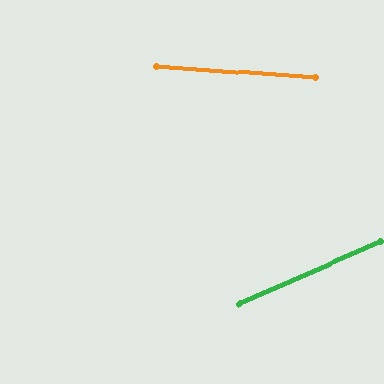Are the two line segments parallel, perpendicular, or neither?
Neither parallel nor perpendicular — they differ by about 28°.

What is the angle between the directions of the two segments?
Approximately 28 degrees.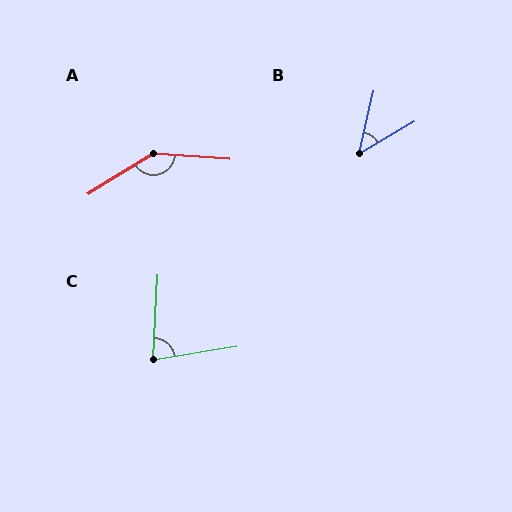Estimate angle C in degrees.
Approximately 78 degrees.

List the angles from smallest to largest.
B (47°), C (78°), A (144°).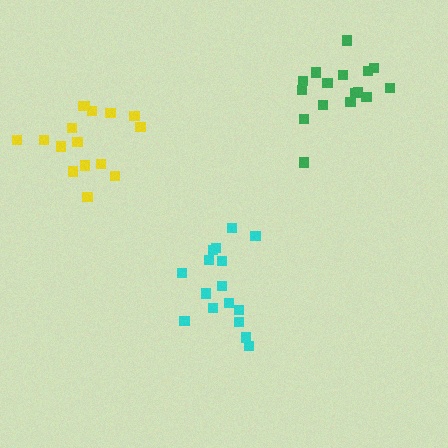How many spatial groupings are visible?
There are 3 spatial groupings.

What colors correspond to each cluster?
The clusters are colored: yellow, cyan, green.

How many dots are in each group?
Group 1: 16 dots, Group 2: 16 dots, Group 3: 16 dots (48 total).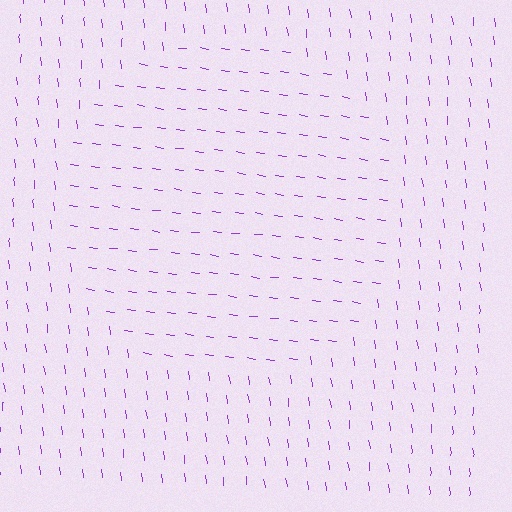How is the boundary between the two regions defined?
The boundary is defined purely by a change in line orientation (approximately 74 degrees difference). All lines are the same color and thickness.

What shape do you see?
I see a circle.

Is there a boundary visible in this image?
Yes, there is a texture boundary formed by a change in line orientation.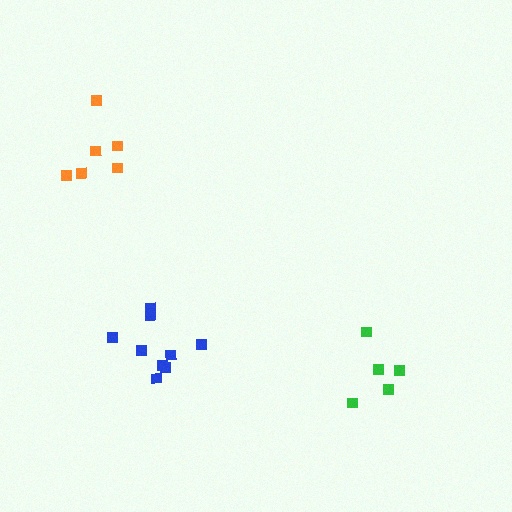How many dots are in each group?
Group 1: 9 dots, Group 2: 6 dots, Group 3: 5 dots (20 total).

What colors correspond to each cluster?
The clusters are colored: blue, orange, green.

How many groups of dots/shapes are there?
There are 3 groups.